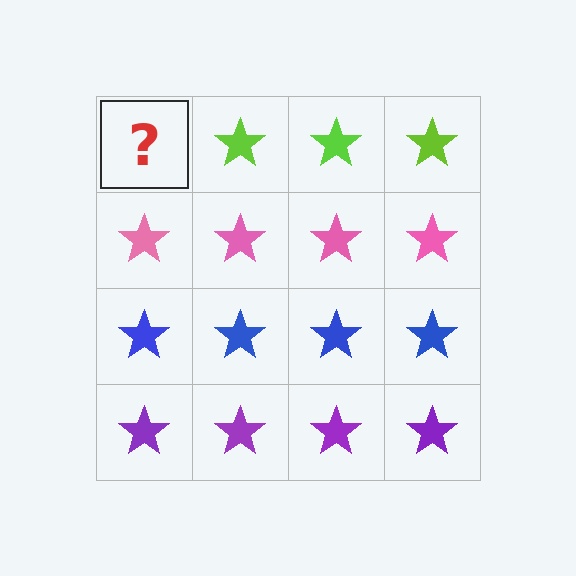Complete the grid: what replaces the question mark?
The question mark should be replaced with a lime star.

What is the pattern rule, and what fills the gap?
The rule is that each row has a consistent color. The gap should be filled with a lime star.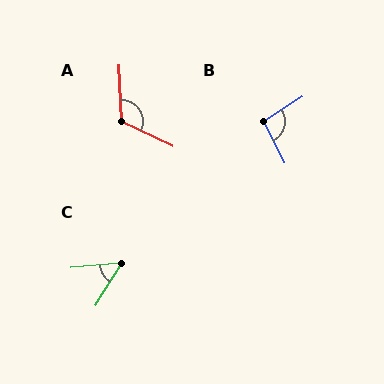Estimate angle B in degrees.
Approximately 97 degrees.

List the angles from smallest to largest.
C (53°), B (97°), A (118°).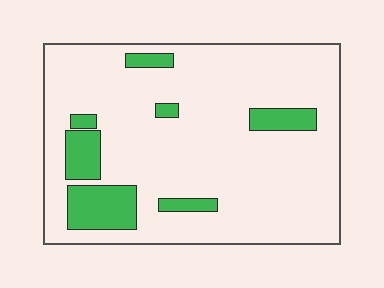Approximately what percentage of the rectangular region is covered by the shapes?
Approximately 15%.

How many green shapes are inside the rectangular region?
7.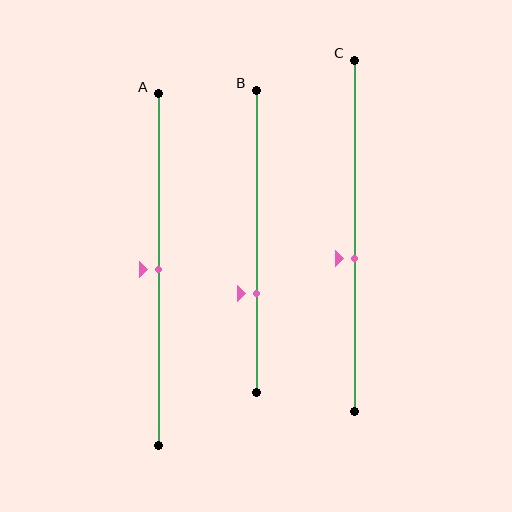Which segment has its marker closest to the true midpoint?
Segment A has its marker closest to the true midpoint.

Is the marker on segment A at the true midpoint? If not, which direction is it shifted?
Yes, the marker on segment A is at the true midpoint.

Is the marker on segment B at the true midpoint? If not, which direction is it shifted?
No, the marker on segment B is shifted downward by about 17% of the segment length.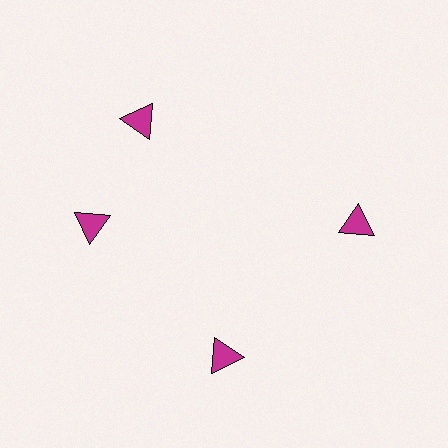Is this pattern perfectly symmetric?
No. The 4 magenta triangles are arranged in a ring, but one element near the 12 o'clock position is rotated out of alignment along the ring, breaking the 4-fold rotational symmetry.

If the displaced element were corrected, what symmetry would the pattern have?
It would have 4-fold rotational symmetry — the pattern would map onto itself every 90 degrees.